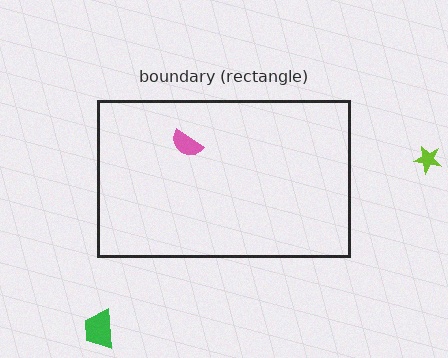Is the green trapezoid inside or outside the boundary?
Outside.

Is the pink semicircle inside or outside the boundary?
Inside.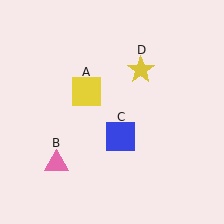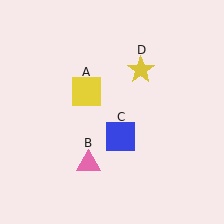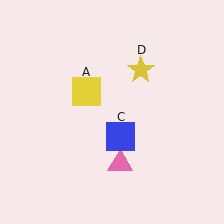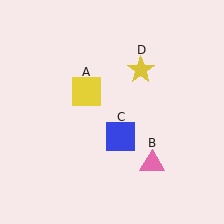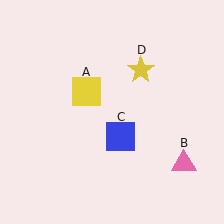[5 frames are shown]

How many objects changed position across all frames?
1 object changed position: pink triangle (object B).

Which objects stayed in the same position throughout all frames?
Yellow square (object A) and blue square (object C) and yellow star (object D) remained stationary.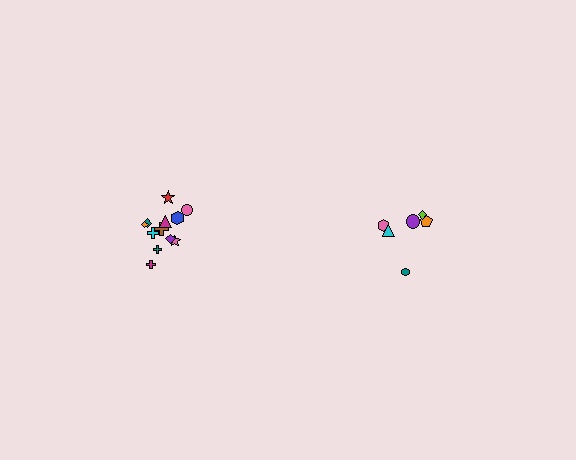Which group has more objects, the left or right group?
The left group.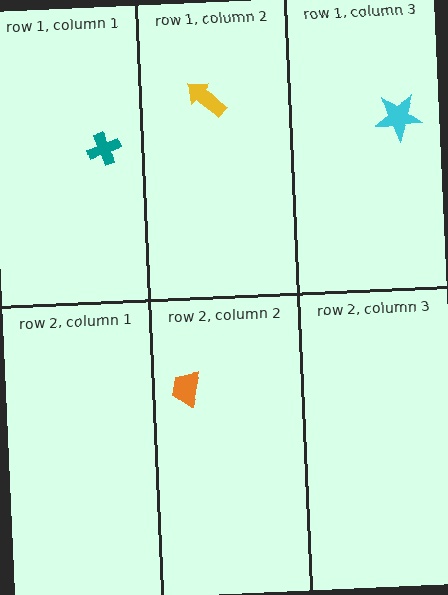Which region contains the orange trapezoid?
The row 2, column 2 region.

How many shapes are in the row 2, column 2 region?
1.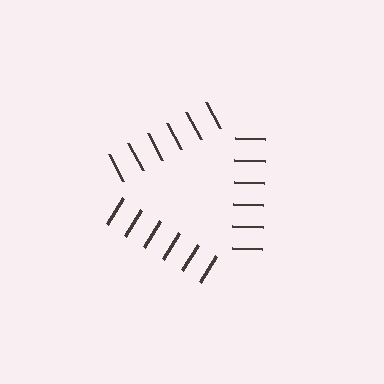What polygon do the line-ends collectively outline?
An illusory triangle — the line segments terminate on its edges but no continuous stroke is drawn.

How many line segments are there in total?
18 — 6 along each of the 3 edges.